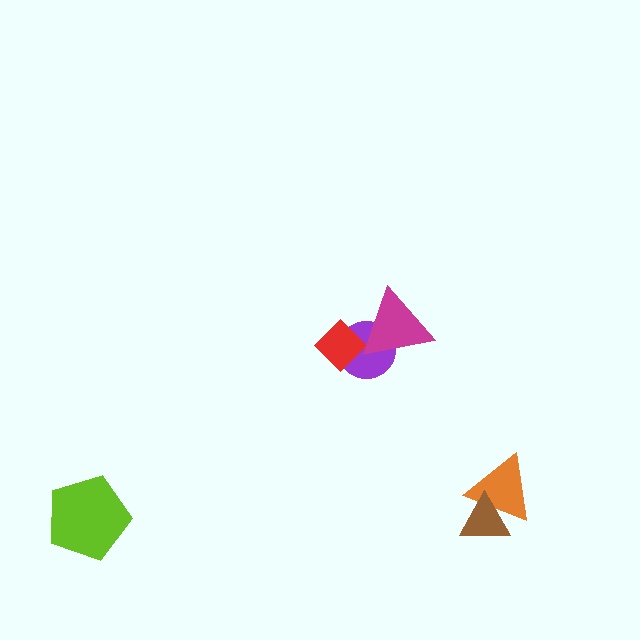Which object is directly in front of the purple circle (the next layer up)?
The magenta triangle is directly in front of the purple circle.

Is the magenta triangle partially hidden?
Yes, it is partially covered by another shape.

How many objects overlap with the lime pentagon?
0 objects overlap with the lime pentagon.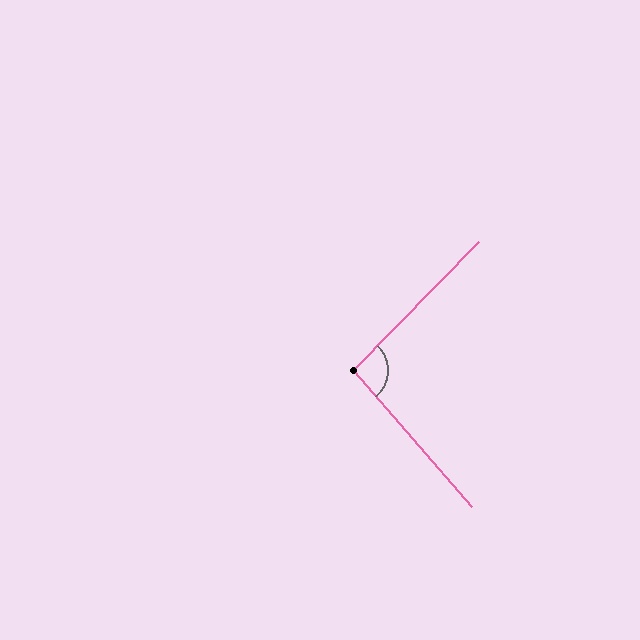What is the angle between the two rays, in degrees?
Approximately 95 degrees.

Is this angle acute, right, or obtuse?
It is approximately a right angle.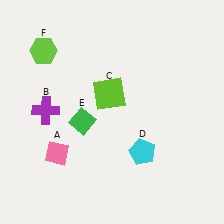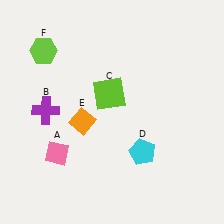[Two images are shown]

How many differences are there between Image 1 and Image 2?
There is 1 difference between the two images.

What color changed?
The diamond (E) changed from green in Image 1 to orange in Image 2.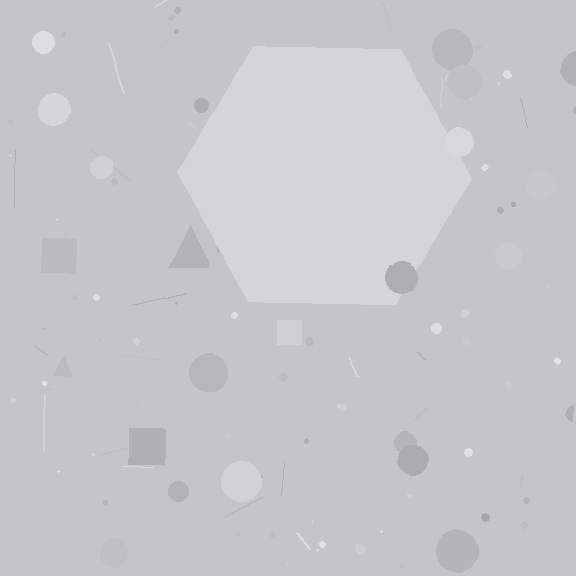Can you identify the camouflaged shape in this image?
The camouflaged shape is a hexagon.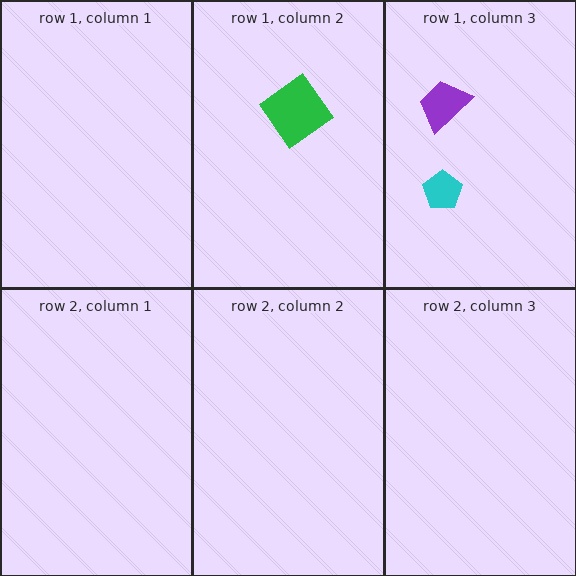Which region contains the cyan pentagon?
The row 1, column 3 region.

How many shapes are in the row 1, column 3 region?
2.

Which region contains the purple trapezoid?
The row 1, column 3 region.